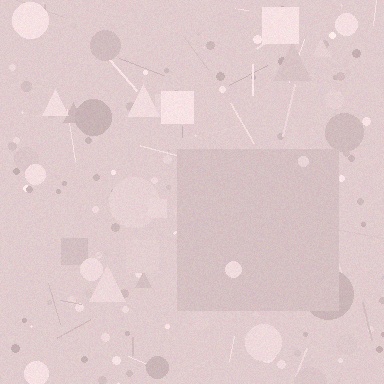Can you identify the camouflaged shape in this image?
The camouflaged shape is a square.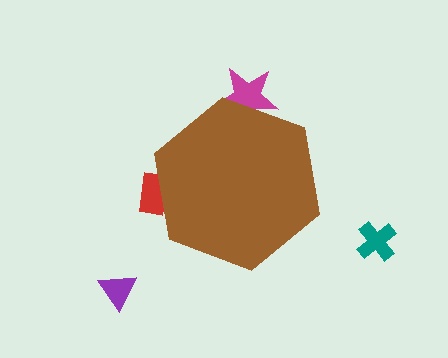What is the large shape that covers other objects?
A brown hexagon.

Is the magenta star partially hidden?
Yes, the magenta star is partially hidden behind the brown hexagon.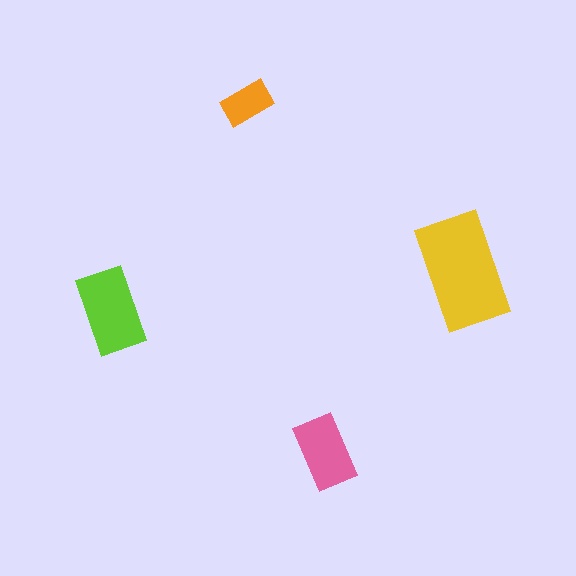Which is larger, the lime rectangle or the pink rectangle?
The lime one.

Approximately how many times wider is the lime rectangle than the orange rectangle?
About 1.5 times wider.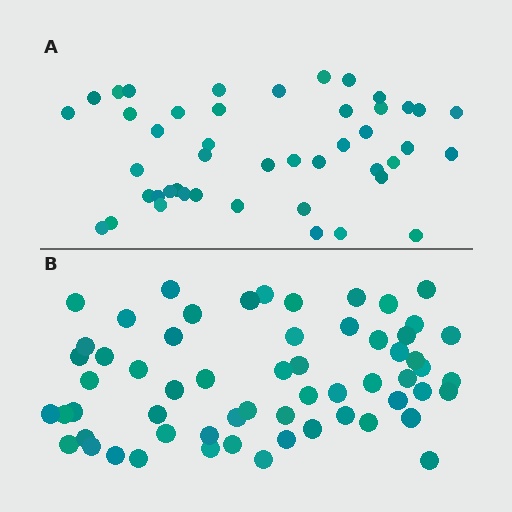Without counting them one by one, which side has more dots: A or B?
Region B (the bottom region) has more dots.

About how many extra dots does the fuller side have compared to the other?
Region B has approximately 15 more dots than region A.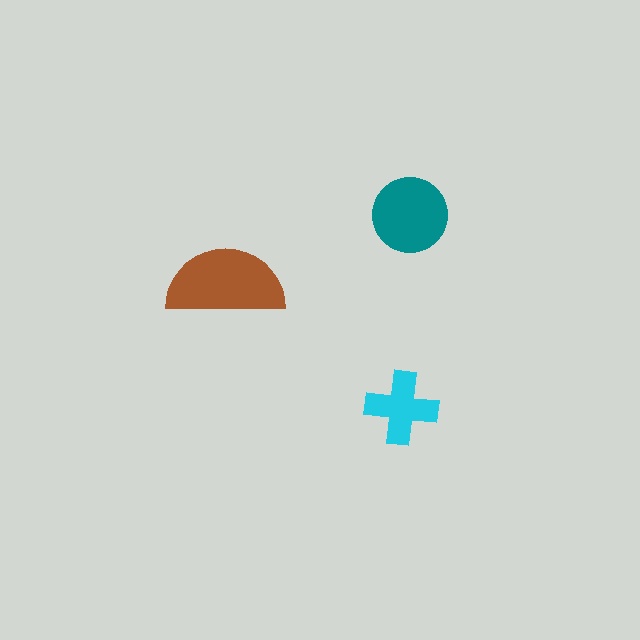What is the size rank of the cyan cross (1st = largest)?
3rd.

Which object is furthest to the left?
The brown semicircle is leftmost.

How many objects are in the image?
There are 3 objects in the image.